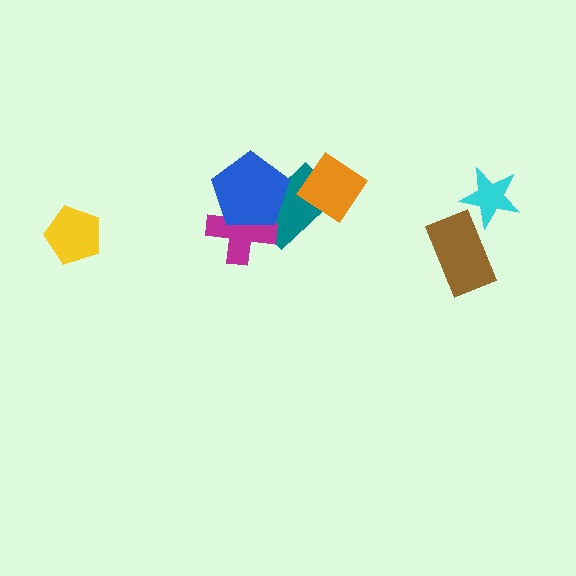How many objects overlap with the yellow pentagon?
0 objects overlap with the yellow pentagon.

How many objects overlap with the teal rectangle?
3 objects overlap with the teal rectangle.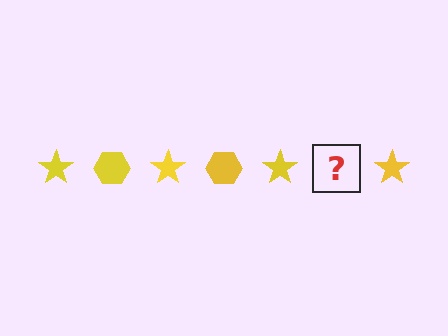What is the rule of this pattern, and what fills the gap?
The rule is that the pattern cycles through star, hexagon shapes in yellow. The gap should be filled with a yellow hexagon.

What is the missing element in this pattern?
The missing element is a yellow hexagon.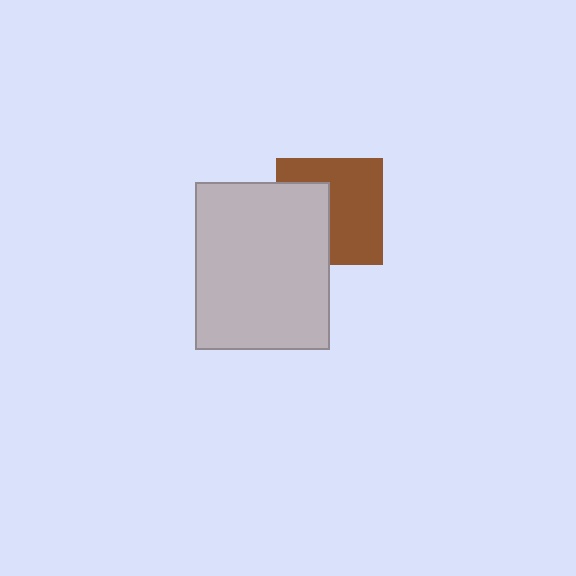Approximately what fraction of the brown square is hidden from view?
Roughly 39% of the brown square is hidden behind the light gray rectangle.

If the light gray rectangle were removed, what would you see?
You would see the complete brown square.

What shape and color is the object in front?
The object in front is a light gray rectangle.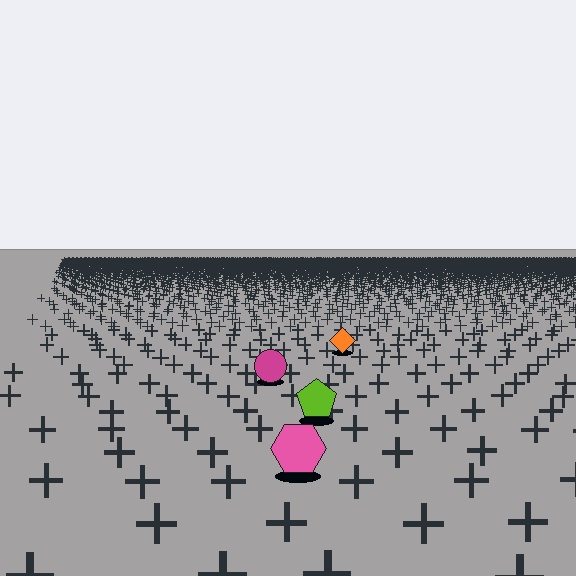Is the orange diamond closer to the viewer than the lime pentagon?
No. The lime pentagon is closer — you can tell from the texture gradient: the ground texture is coarser near it.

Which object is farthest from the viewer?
The orange diamond is farthest from the viewer. It appears smaller and the ground texture around it is denser.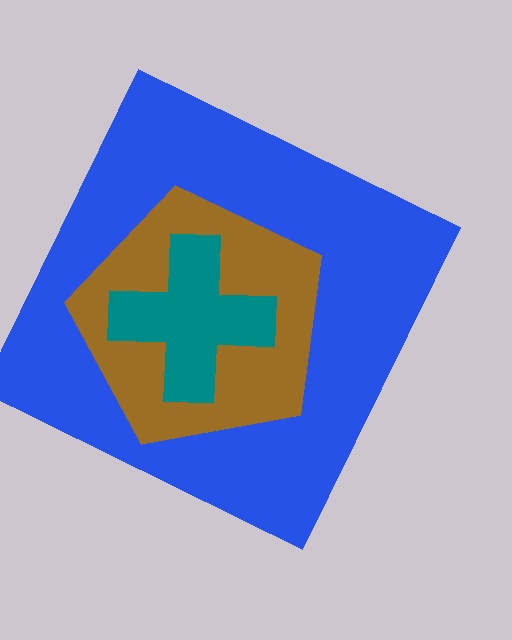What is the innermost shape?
The teal cross.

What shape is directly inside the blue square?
The brown pentagon.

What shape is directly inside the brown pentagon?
The teal cross.